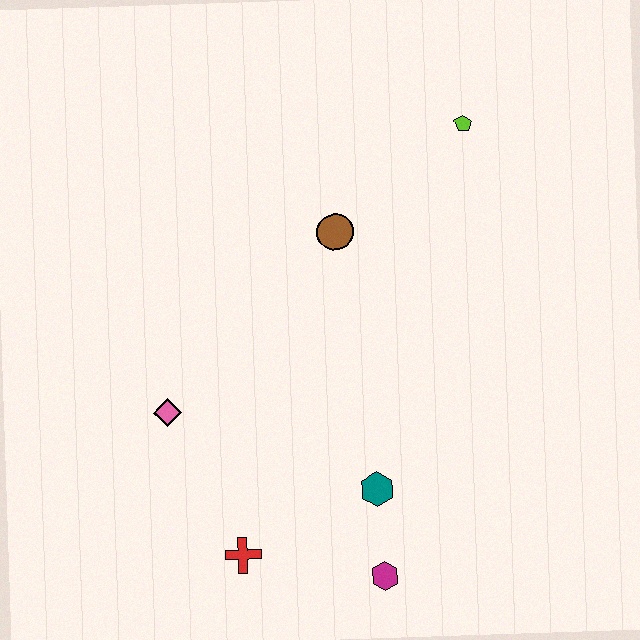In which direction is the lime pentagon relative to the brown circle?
The lime pentagon is to the right of the brown circle.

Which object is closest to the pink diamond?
The red cross is closest to the pink diamond.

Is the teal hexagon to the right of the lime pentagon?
No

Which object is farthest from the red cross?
The lime pentagon is farthest from the red cross.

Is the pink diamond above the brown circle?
No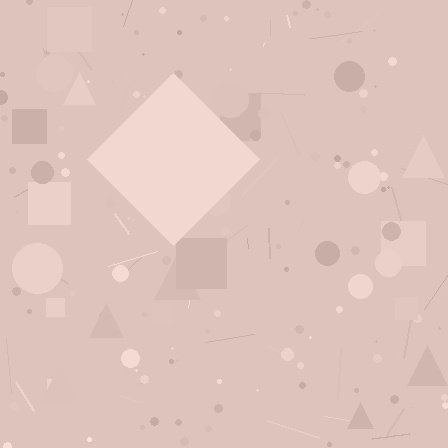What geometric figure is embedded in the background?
A diamond is embedded in the background.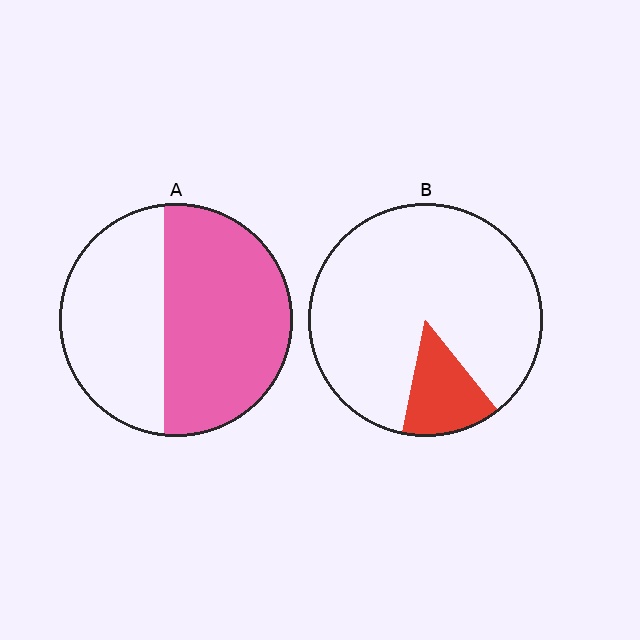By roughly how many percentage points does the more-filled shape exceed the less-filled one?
By roughly 40 percentage points (A over B).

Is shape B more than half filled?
No.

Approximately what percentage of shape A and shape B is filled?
A is approximately 55% and B is approximately 15%.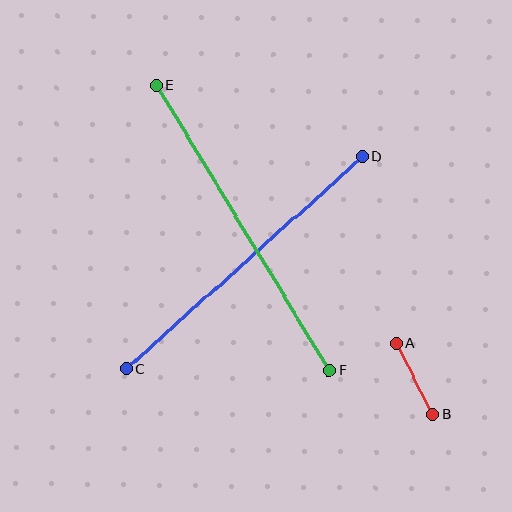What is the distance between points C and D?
The distance is approximately 318 pixels.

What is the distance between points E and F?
The distance is approximately 334 pixels.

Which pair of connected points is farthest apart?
Points E and F are farthest apart.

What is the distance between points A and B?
The distance is approximately 81 pixels.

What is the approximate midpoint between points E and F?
The midpoint is at approximately (243, 228) pixels.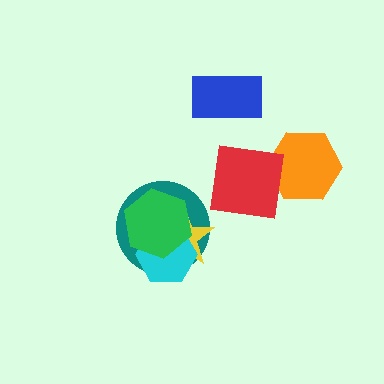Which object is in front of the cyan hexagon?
The green hexagon is in front of the cyan hexagon.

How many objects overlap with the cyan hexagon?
3 objects overlap with the cyan hexagon.